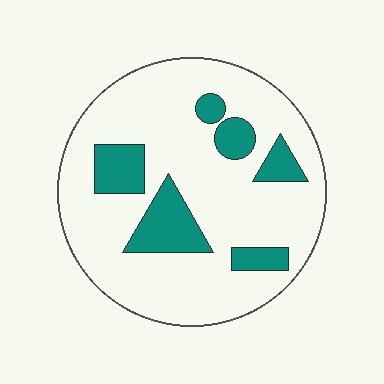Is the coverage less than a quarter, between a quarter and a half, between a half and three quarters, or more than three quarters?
Less than a quarter.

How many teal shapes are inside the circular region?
6.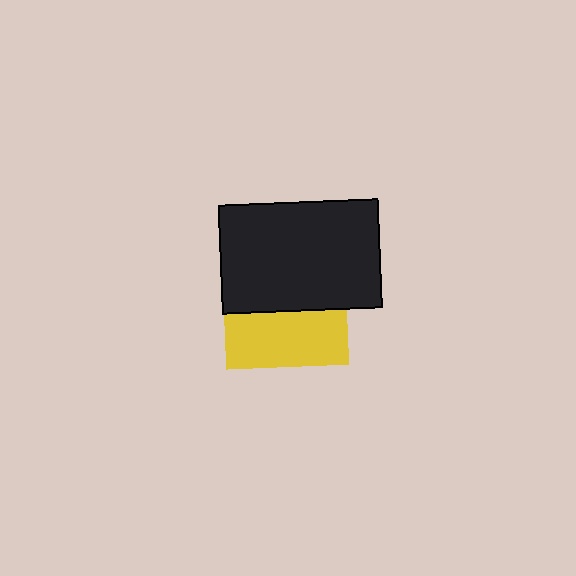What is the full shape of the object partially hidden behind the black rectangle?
The partially hidden object is a yellow square.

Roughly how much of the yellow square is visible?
About half of it is visible (roughly 45%).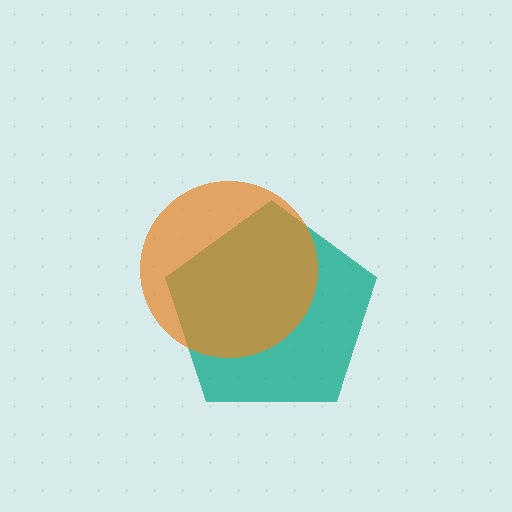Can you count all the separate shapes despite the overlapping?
Yes, there are 2 separate shapes.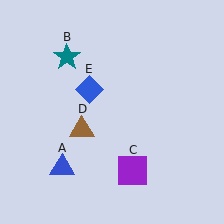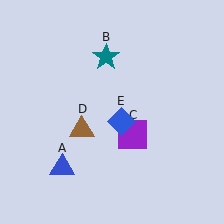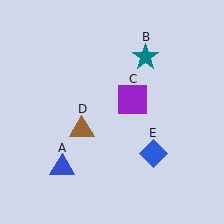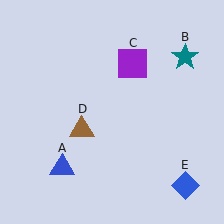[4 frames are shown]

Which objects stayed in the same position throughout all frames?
Blue triangle (object A) and brown triangle (object D) remained stationary.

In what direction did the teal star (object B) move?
The teal star (object B) moved right.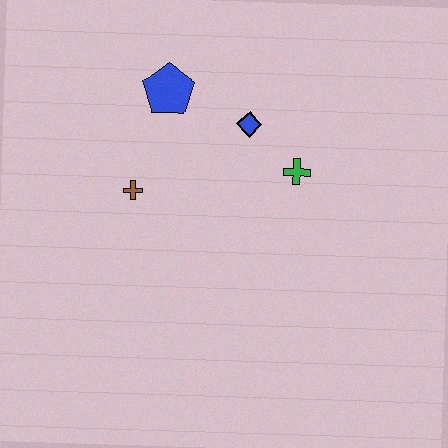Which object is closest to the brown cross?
The blue pentagon is closest to the brown cross.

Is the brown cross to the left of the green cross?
Yes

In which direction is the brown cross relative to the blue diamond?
The brown cross is to the left of the blue diamond.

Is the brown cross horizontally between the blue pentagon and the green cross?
No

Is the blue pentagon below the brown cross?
No